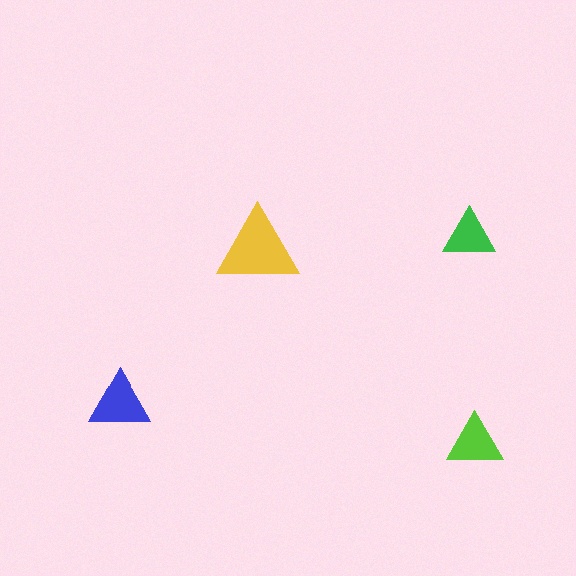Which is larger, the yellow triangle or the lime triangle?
The yellow one.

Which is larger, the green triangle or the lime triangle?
The lime one.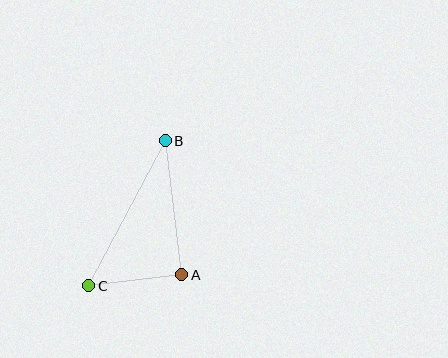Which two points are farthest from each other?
Points B and C are farthest from each other.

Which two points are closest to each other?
Points A and C are closest to each other.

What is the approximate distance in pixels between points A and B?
The distance between A and B is approximately 135 pixels.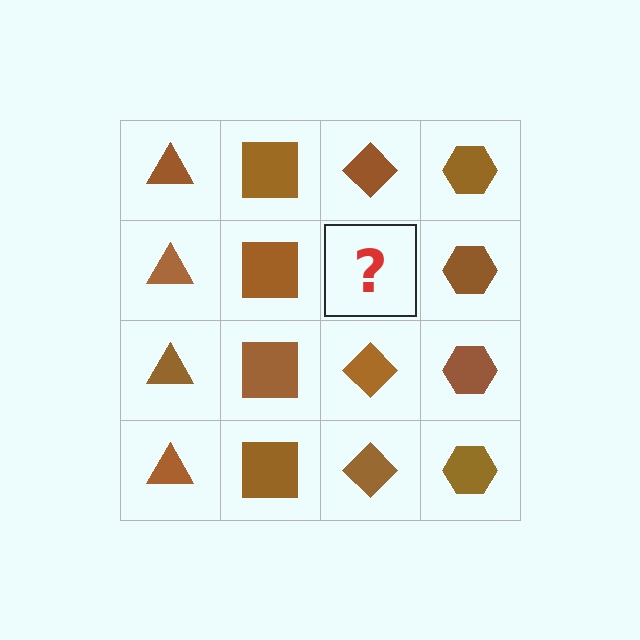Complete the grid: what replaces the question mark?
The question mark should be replaced with a brown diamond.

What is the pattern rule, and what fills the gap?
The rule is that each column has a consistent shape. The gap should be filled with a brown diamond.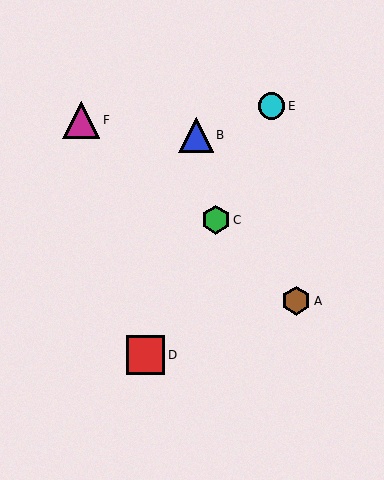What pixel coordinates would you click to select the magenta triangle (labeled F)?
Click at (81, 120) to select the magenta triangle F.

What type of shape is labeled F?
Shape F is a magenta triangle.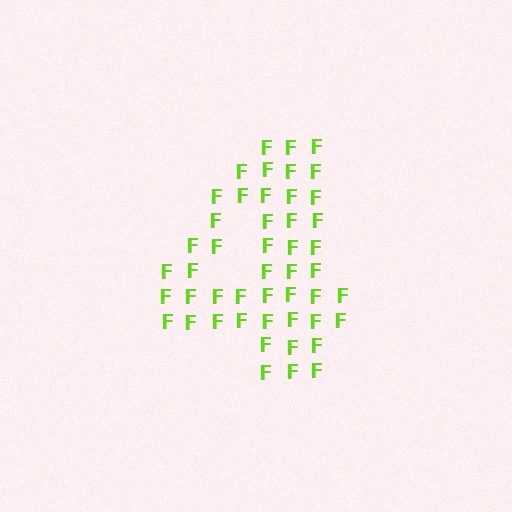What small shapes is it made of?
It is made of small letter F's.